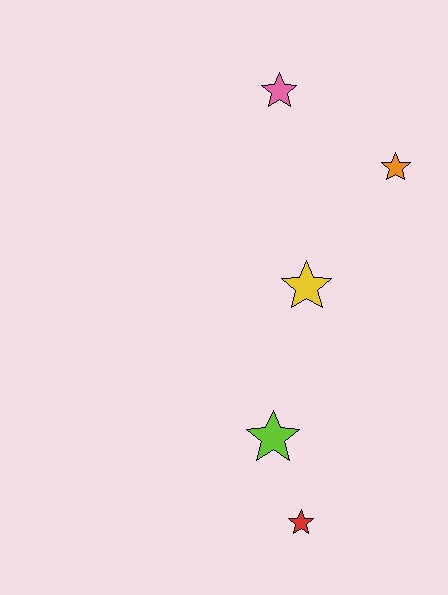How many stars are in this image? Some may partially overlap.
There are 5 stars.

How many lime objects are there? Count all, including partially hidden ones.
There is 1 lime object.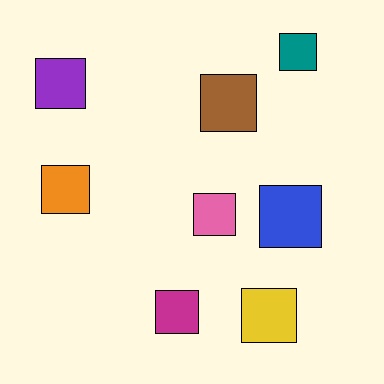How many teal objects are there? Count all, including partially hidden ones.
There is 1 teal object.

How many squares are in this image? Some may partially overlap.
There are 8 squares.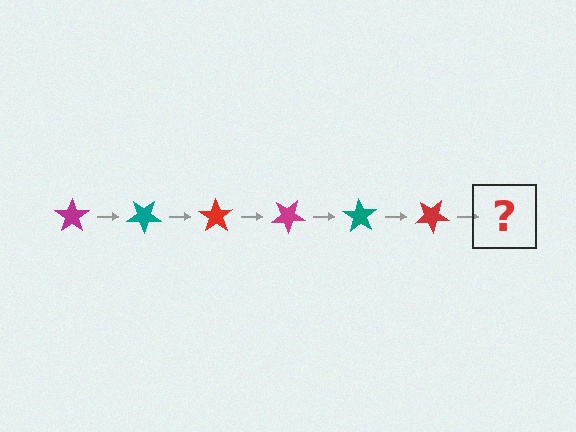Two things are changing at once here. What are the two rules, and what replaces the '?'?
The two rules are that it rotates 35 degrees each step and the color cycles through magenta, teal, and red. The '?' should be a magenta star, rotated 210 degrees from the start.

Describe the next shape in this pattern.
It should be a magenta star, rotated 210 degrees from the start.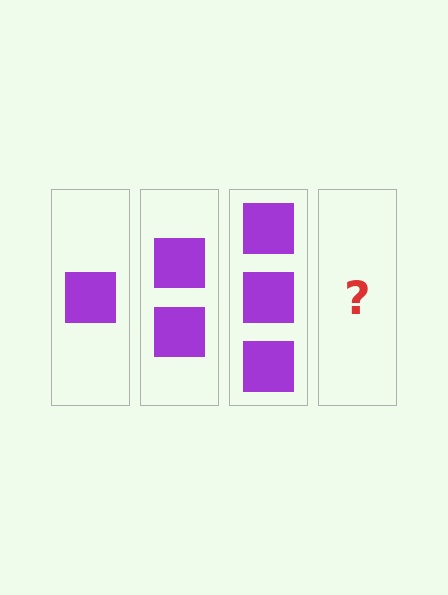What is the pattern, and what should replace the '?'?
The pattern is that each step adds one more square. The '?' should be 4 squares.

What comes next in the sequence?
The next element should be 4 squares.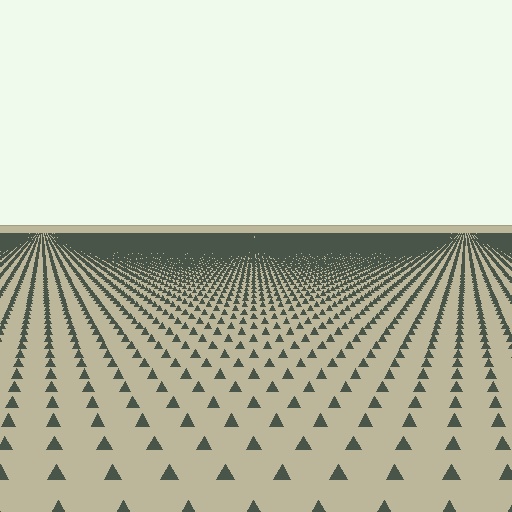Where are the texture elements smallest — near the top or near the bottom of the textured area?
Near the top.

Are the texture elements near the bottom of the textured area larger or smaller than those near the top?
Larger. Near the bottom, elements are closer to the viewer and appear at a bigger on-screen size.